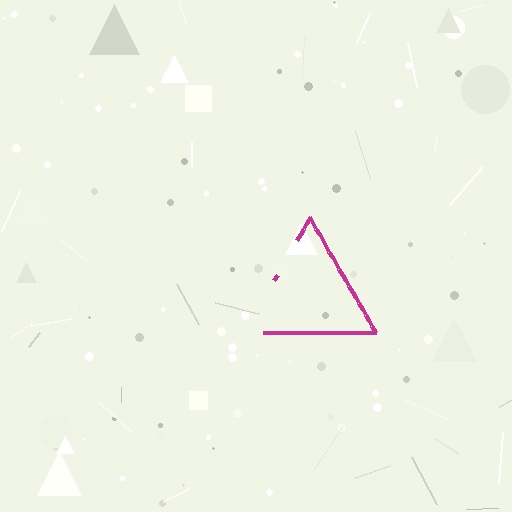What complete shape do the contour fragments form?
The contour fragments form a triangle.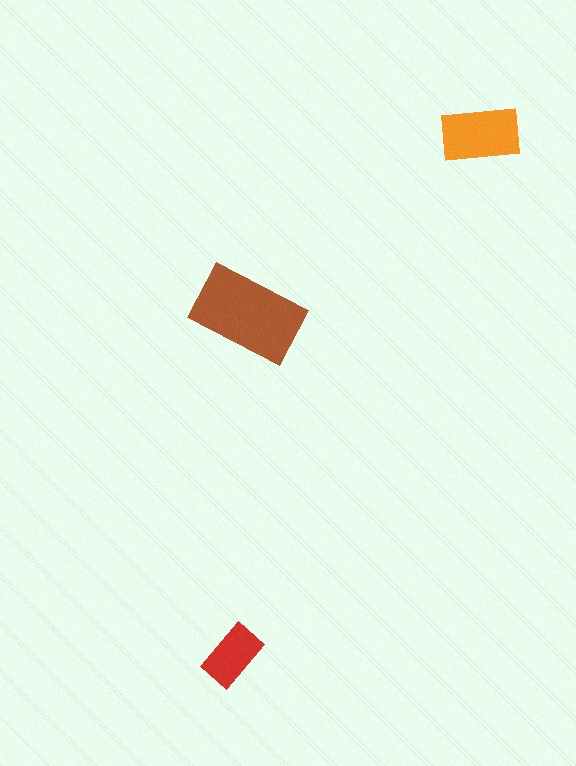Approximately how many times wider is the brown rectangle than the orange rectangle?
About 1.5 times wider.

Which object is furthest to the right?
The orange rectangle is rightmost.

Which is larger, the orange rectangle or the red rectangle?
The orange one.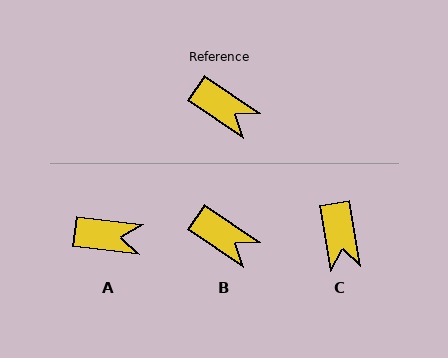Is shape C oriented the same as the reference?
No, it is off by about 46 degrees.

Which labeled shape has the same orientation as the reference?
B.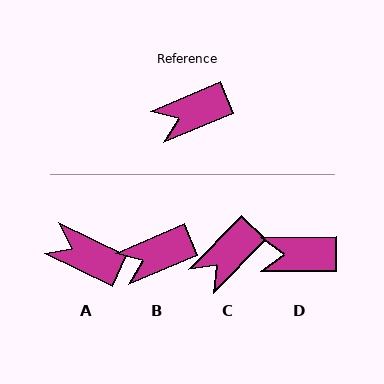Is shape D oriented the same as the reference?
No, it is off by about 22 degrees.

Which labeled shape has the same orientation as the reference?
B.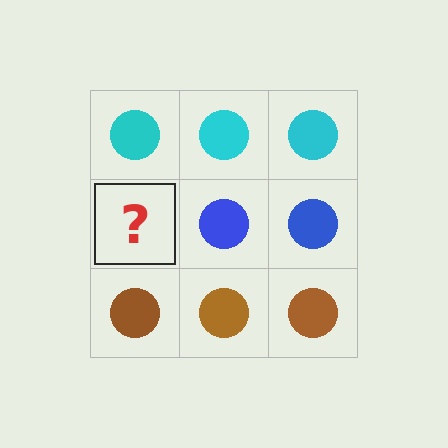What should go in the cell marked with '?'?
The missing cell should contain a blue circle.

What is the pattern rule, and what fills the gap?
The rule is that each row has a consistent color. The gap should be filled with a blue circle.